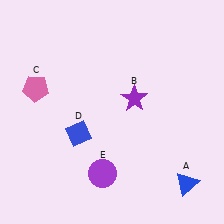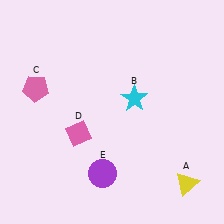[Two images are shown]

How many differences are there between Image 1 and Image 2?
There are 3 differences between the two images.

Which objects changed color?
A changed from blue to yellow. B changed from purple to cyan. D changed from blue to pink.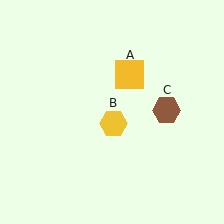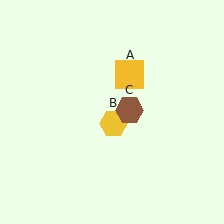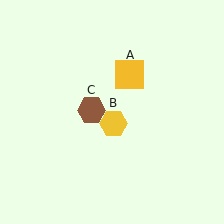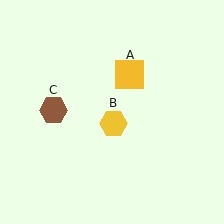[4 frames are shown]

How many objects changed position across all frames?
1 object changed position: brown hexagon (object C).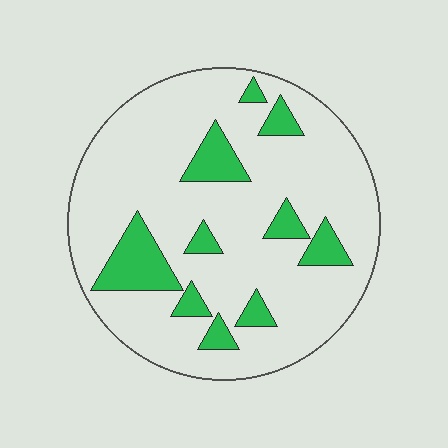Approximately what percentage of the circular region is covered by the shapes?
Approximately 15%.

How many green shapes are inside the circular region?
10.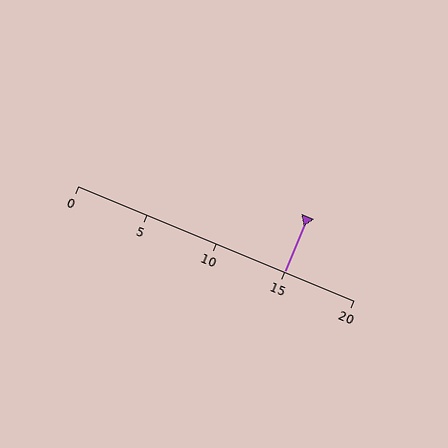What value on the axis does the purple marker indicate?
The marker indicates approximately 15.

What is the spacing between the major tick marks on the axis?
The major ticks are spaced 5 apart.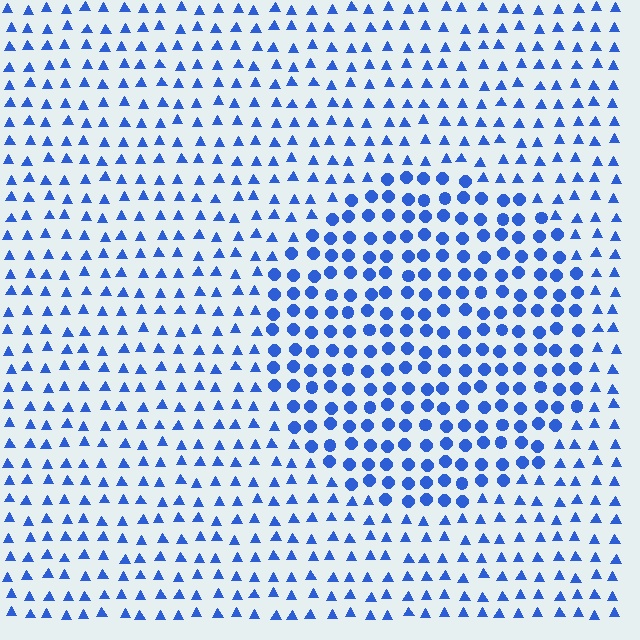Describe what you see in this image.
The image is filled with small blue elements arranged in a uniform grid. A circle-shaped region contains circles, while the surrounding area contains triangles. The boundary is defined purely by the change in element shape.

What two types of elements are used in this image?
The image uses circles inside the circle region and triangles outside it.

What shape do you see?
I see a circle.